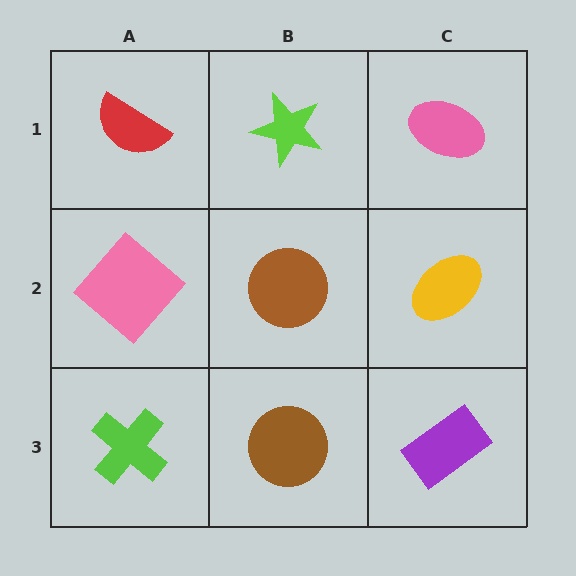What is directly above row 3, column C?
A yellow ellipse.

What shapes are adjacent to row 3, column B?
A brown circle (row 2, column B), a lime cross (row 3, column A), a purple rectangle (row 3, column C).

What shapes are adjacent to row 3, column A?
A pink diamond (row 2, column A), a brown circle (row 3, column B).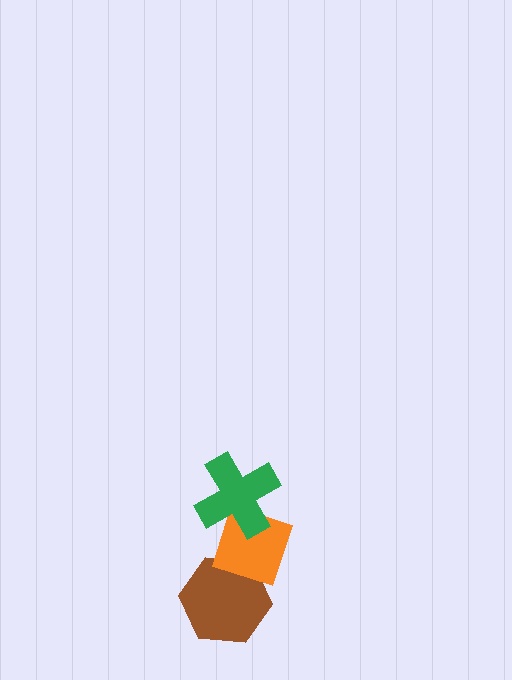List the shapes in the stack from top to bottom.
From top to bottom: the green cross, the orange diamond, the brown hexagon.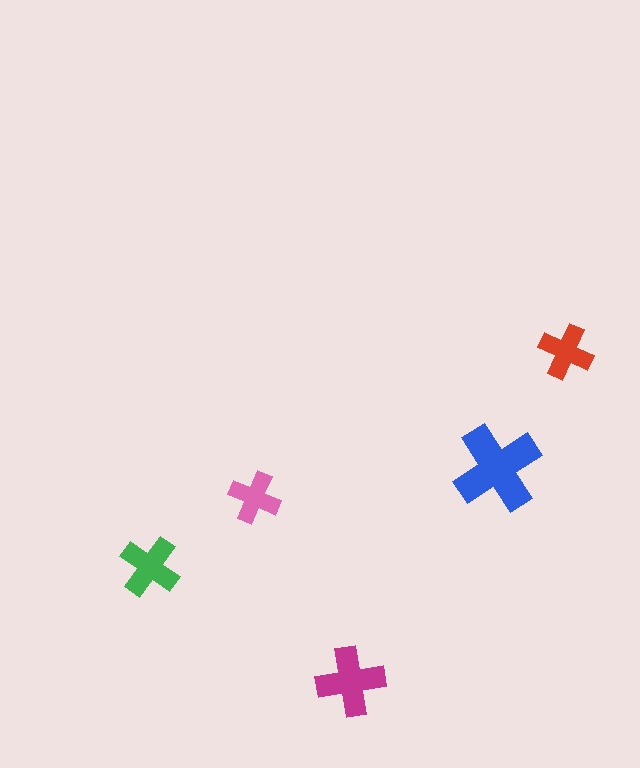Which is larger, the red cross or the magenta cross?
The magenta one.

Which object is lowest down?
The magenta cross is bottommost.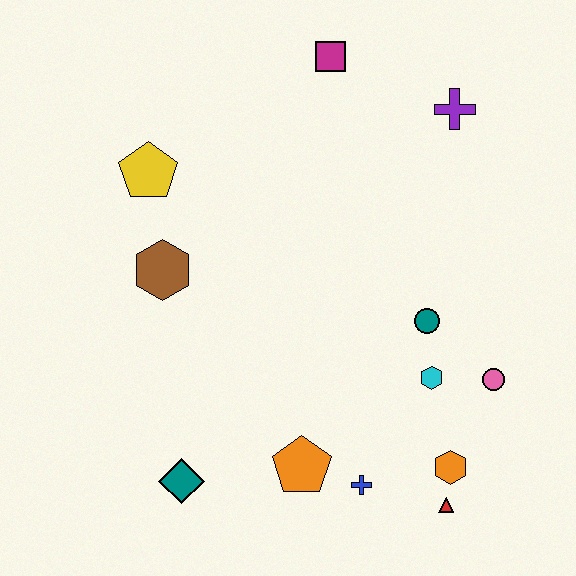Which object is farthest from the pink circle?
The yellow pentagon is farthest from the pink circle.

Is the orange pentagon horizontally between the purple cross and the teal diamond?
Yes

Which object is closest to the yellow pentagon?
The brown hexagon is closest to the yellow pentagon.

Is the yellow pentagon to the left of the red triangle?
Yes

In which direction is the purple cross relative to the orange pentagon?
The purple cross is above the orange pentagon.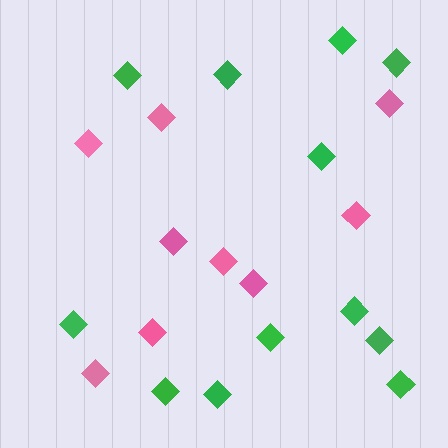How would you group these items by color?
There are 2 groups: one group of green diamonds (12) and one group of pink diamonds (9).